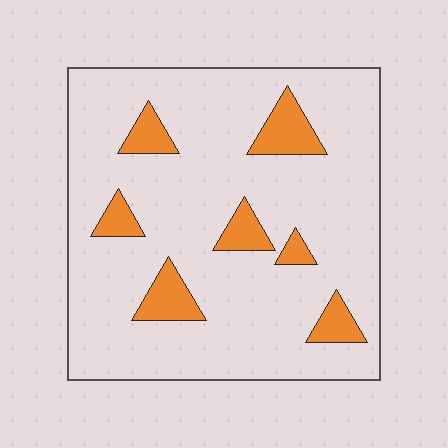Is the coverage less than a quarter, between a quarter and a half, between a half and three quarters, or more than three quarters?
Less than a quarter.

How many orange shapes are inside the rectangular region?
7.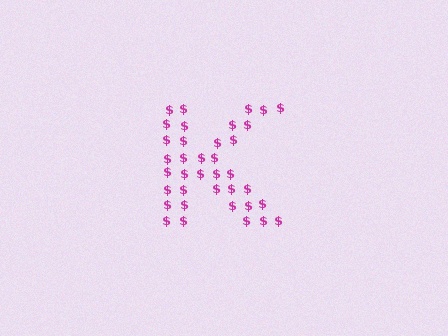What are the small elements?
The small elements are dollar signs.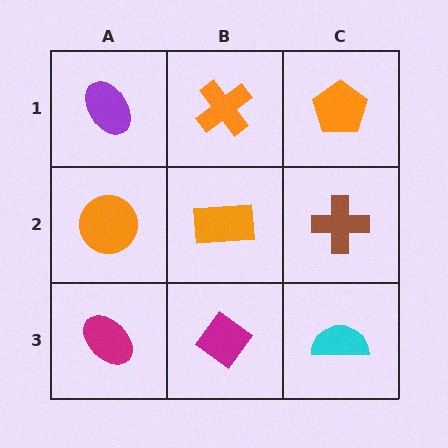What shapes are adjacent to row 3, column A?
An orange circle (row 2, column A), a magenta diamond (row 3, column B).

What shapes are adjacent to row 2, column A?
A purple ellipse (row 1, column A), a magenta ellipse (row 3, column A), an orange rectangle (row 2, column B).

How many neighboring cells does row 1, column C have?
2.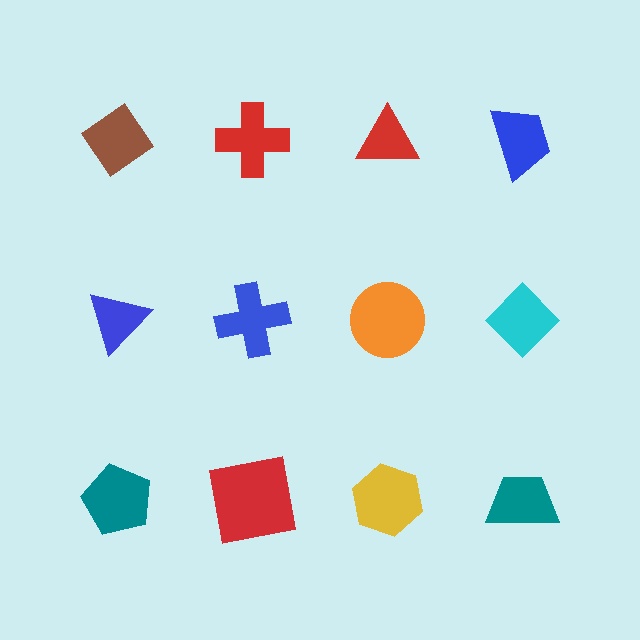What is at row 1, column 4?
A blue trapezoid.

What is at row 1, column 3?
A red triangle.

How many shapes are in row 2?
4 shapes.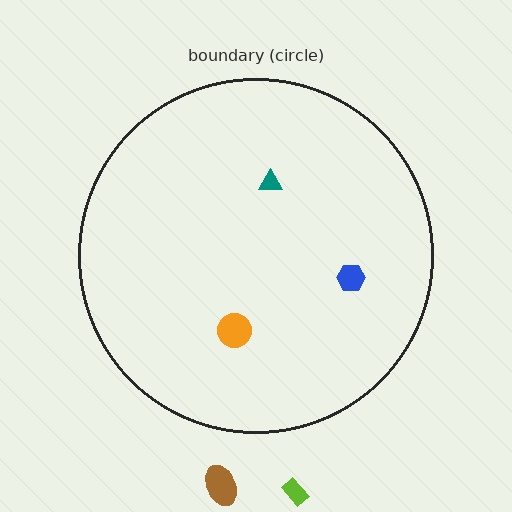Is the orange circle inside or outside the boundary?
Inside.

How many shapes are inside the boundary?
3 inside, 2 outside.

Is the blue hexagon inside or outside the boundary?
Inside.